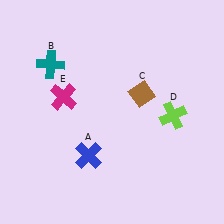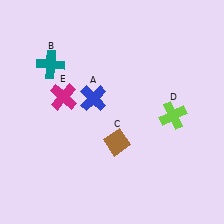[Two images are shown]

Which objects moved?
The objects that moved are: the blue cross (A), the brown diamond (C).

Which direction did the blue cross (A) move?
The blue cross (A) moved up.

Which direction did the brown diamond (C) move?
The brown diamond (C) moved down.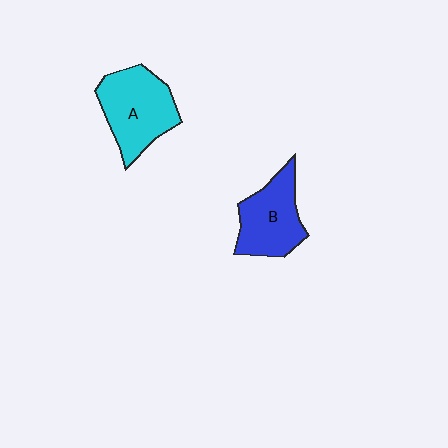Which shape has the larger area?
Shape A (cyan).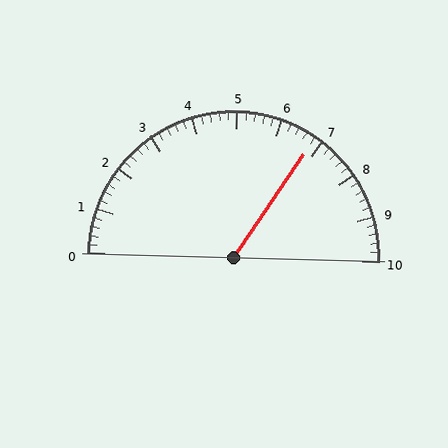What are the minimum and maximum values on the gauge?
The gauge ranges from 0 to 10.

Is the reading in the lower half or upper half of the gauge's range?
The reading is in the upper half of the range (0 to 10).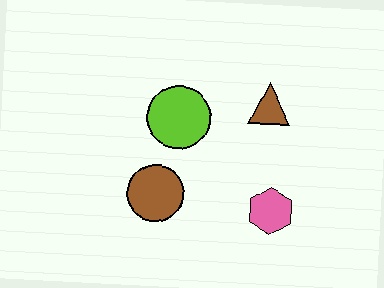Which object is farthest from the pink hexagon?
The lime circle is farthest from the pink hexagon.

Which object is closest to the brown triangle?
The lime circle is closest to the brown triangle.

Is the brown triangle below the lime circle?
No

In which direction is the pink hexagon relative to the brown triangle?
The pink hexagon is below the brown triangle.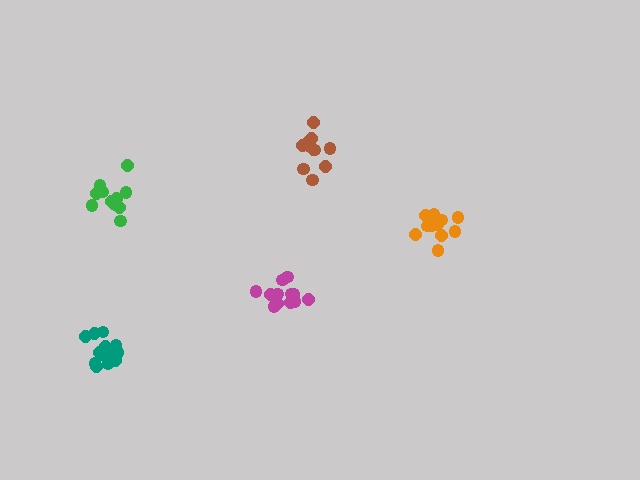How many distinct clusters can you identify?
There are 5 distinct clusters.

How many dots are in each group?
Group 1: 11 dots, Group 2: 12 dots, Group 3: 15 dots, Group 4: 11 dots, Group 5: 12 dots (61 total).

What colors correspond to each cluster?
The clusters are colored: brown, orange, teal, green, magenta.